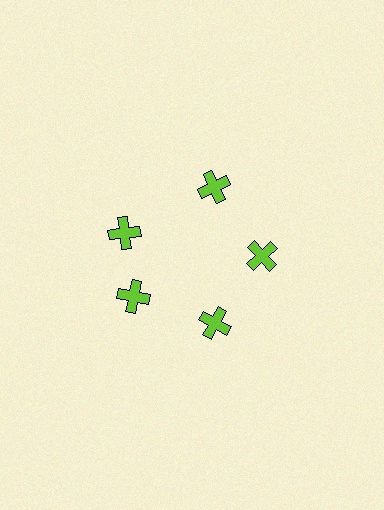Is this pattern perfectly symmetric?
No. The 5 lime crosses are arranged in a ring, but one element near the 10 o'clock position is rotated out of alignment along the ring, breaking the 5-fold rotational symmetry.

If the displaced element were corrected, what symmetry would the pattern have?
It would have 5-fold rotational symmetry — the pattern would map onto itself every 72 degrees.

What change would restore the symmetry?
The symmetry would be restored by rotating it back into even spacing with its neighbors so that all 5 crosses sit at equal angles and equal distance from the center.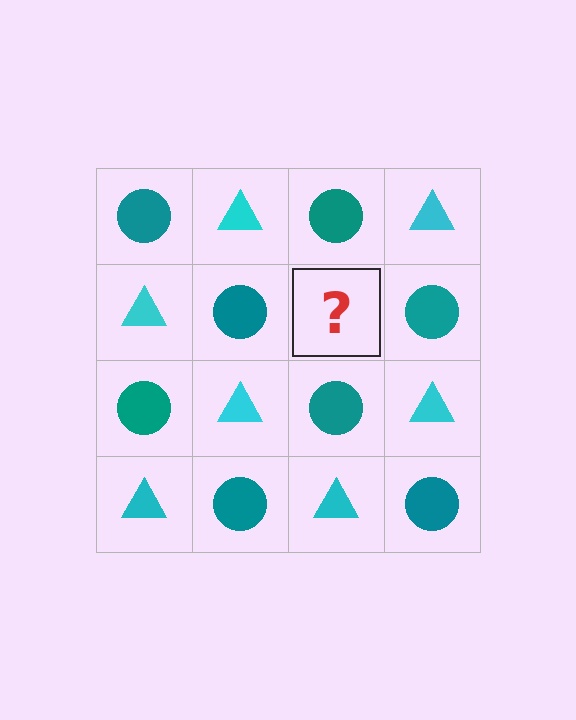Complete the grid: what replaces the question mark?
The question mark should be replaced with a cyan triangle.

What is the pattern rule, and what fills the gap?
The rule is that it alternates teal circle and cyan triangle in a checkerboard pattern. The gap should be filled with a cyan triangle.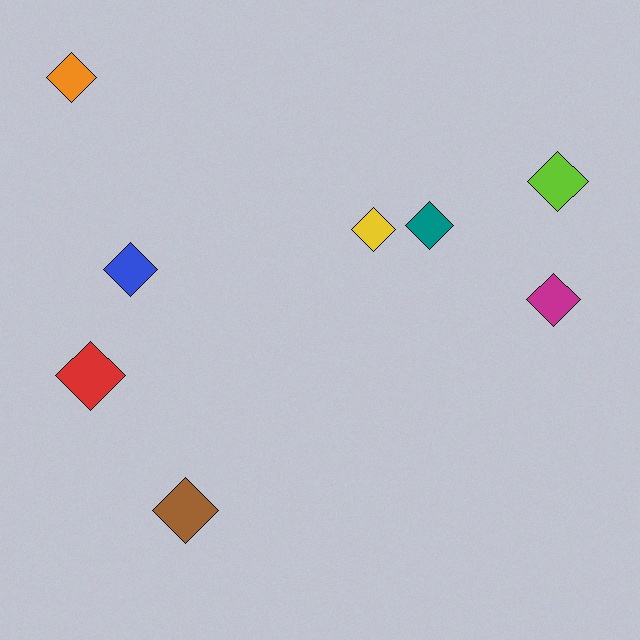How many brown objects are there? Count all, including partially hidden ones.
There is 1 brown object.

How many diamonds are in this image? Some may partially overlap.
There are 8 diamonds.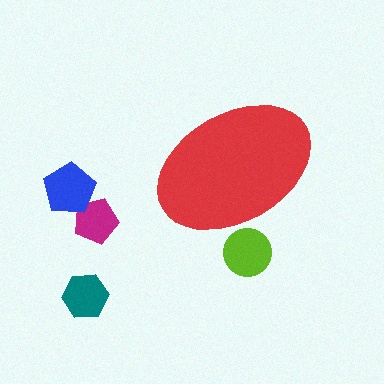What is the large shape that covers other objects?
A red ellipse.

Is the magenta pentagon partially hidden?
No, the magenta pentagon is fully visible.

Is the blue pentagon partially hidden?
No, the blue pentagon is fully visible.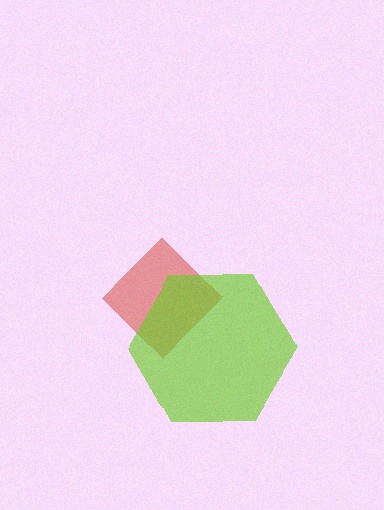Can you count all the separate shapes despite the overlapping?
Yes, there are 2 separate shapes.